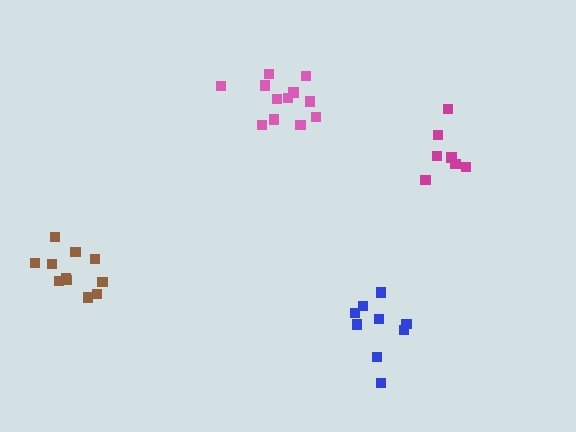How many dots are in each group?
Group 1: 9 dots, Group 2: 11 dots, Group 3: 7 dots, Group 4: 12 dots (39 total).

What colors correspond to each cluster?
The clusters are colored: blue, brown, magenta, pink.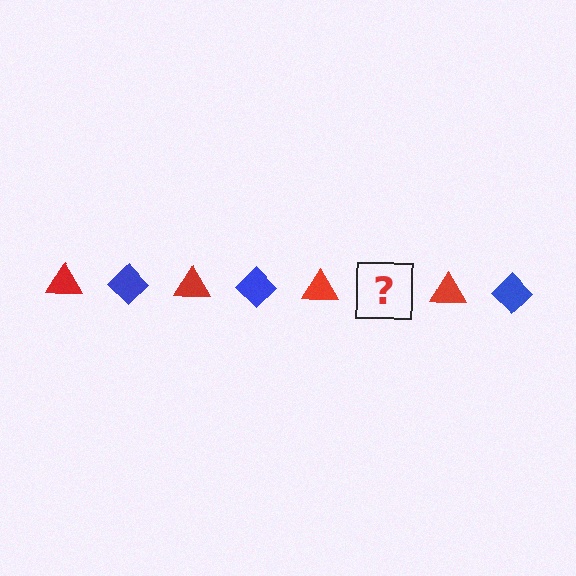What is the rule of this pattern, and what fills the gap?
The rule is that the pattern alternates between red triangle and blue diamond. The gap should be filled with a blue diamond.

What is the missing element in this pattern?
The missing element is a blue diamond.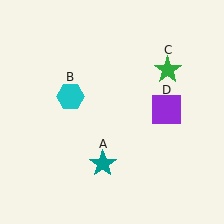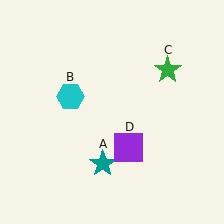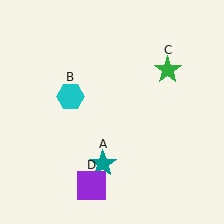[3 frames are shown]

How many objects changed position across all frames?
1 object changed position: purple square (object D).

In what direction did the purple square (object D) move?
The purple square (object D) moved down and to the left.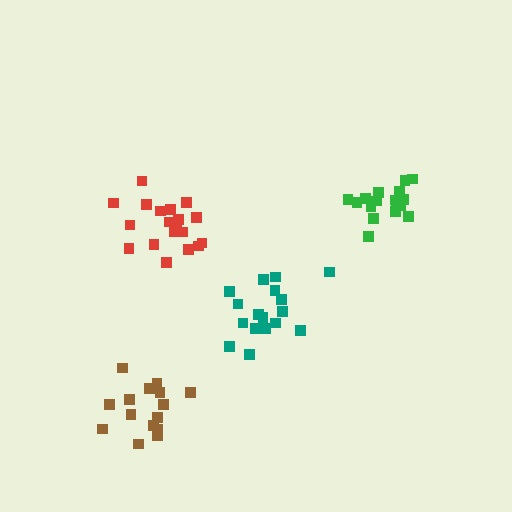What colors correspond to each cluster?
The clusters are colored: teal, green, red, brown.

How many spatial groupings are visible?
There are 4 spatial groupings.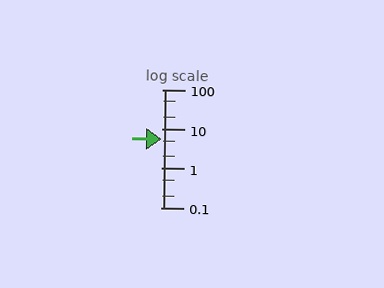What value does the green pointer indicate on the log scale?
The pointer indicates approximately 5.5.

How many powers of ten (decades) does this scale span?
The scale spans 3 decades, from 0.1 to 100.